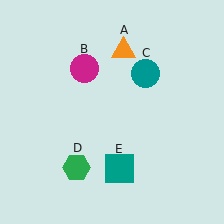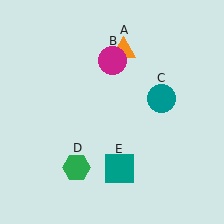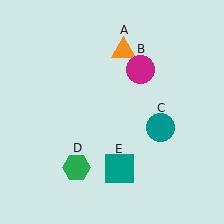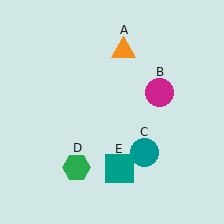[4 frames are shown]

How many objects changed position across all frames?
2 objects changed position: magenta circle (object B), teal circle (object C).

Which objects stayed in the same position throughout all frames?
Orange triangle (object A) and green hexagon (object D) and teal square (object E) remained stationary.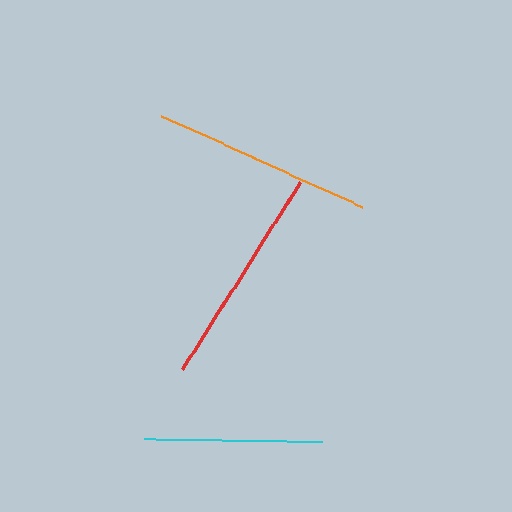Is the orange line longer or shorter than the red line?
The red line is longer than the orange line.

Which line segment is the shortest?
The cyan line is the shortest at approximately 178 pixels.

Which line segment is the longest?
The red line is the longest at approximately 222 pixels.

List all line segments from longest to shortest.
From longest to shortest: red, orange, cyan.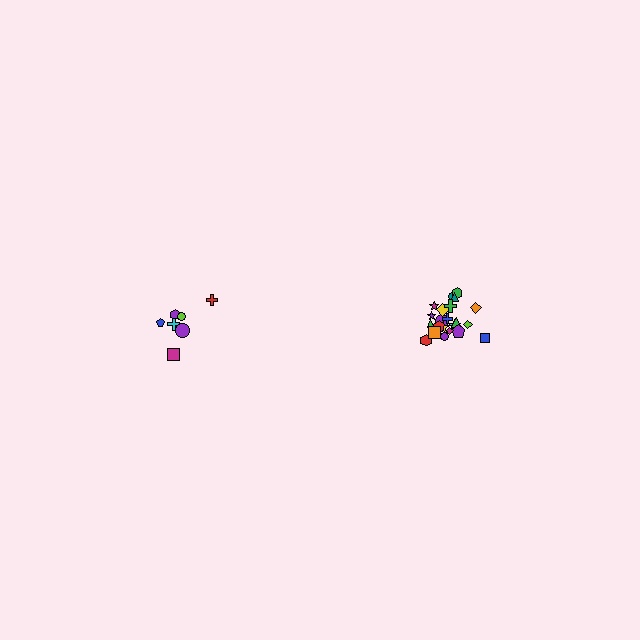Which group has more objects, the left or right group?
The right group.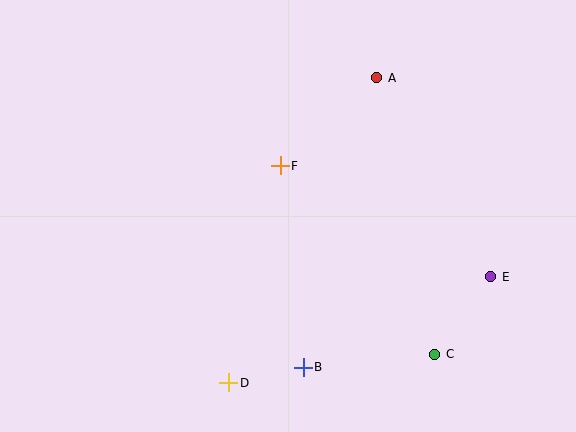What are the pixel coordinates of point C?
Point C is at (435, 354).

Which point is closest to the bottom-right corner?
Point C is closest to the bottom-right corner.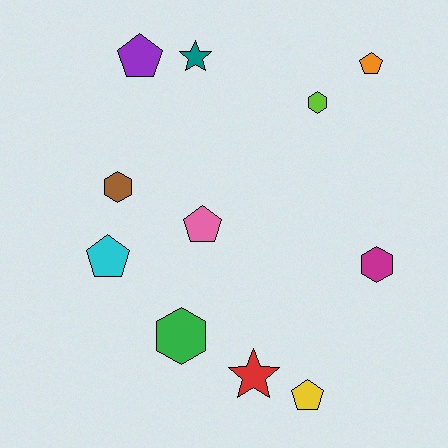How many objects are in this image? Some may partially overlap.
There are 11 objects.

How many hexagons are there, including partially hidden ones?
There are 4 hexagons.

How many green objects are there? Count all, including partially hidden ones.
There is 1 green object.